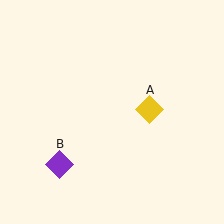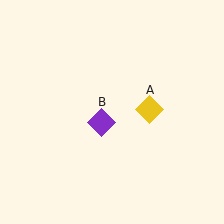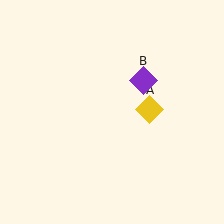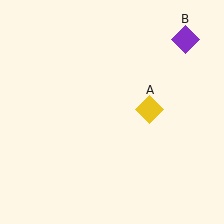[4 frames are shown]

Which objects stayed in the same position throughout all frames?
Yellow diamond (object A) remained stationary.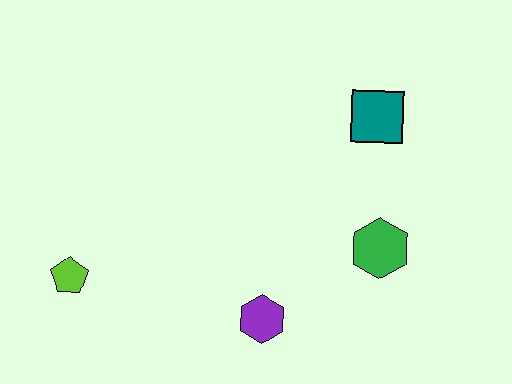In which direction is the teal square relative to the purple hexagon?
The teal square is above the purple hexagon.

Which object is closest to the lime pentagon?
The purple hexagon is closest to the lime pentagon.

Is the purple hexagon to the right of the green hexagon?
No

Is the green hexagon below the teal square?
Yes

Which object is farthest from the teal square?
The lime pentagon is farthest from the teal square.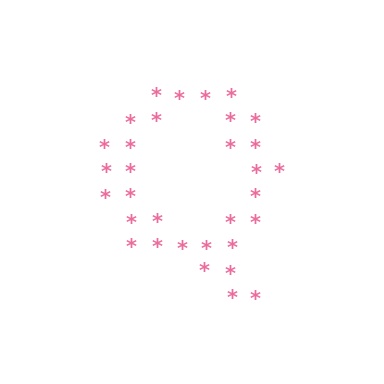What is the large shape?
The large shape is the letter Q.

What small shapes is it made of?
It is made of small asterisks.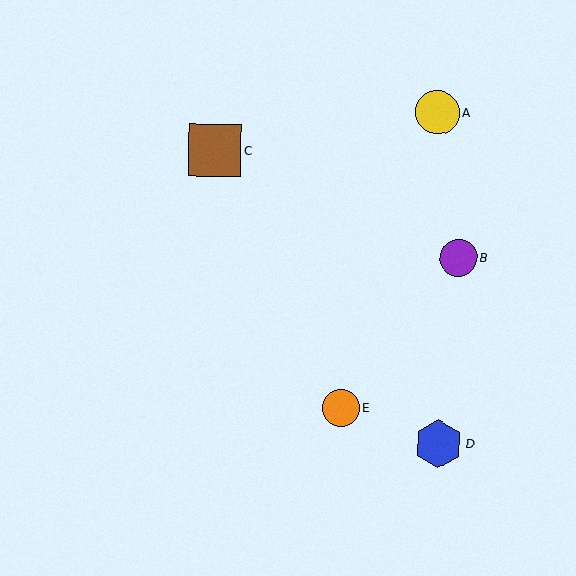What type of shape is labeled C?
Shape C is a brown square.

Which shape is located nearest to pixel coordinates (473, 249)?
The purple circle (labeled B) at (459, 258) is nearest to that location.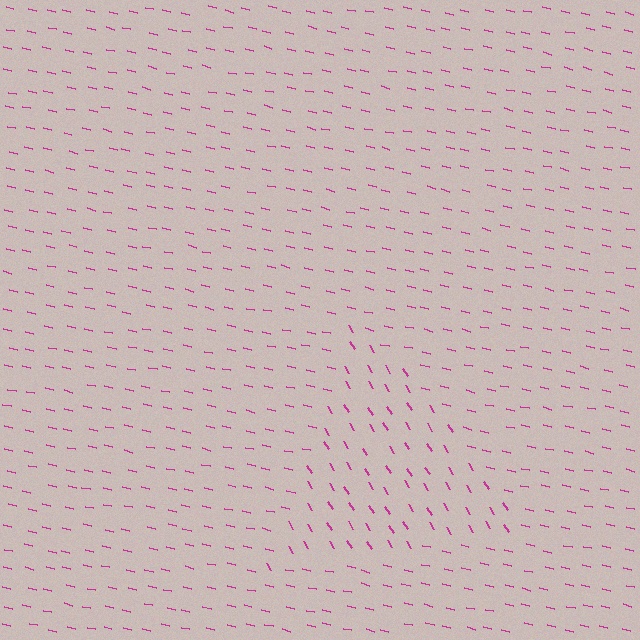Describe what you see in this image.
The image is filled with small magenta line segments. A triangle region in the image has lines oriented differently from the surrounding lines, creating a visible texture boundary.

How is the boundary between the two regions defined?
The boundary is defined purely by a change in line orientation (approximately 45 degrees difference). All lines are the same color and thickness.